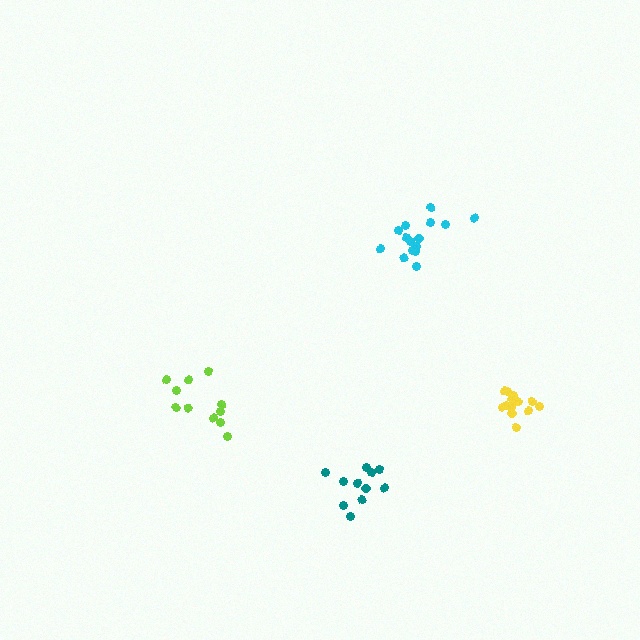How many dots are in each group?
Group 1: 11 dots, Group 2: 15 dots, Group 3: 11 dots, Group 4: 14 dots (51 total).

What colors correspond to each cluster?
The clusters are colored: teal, cyan, lime, yellow.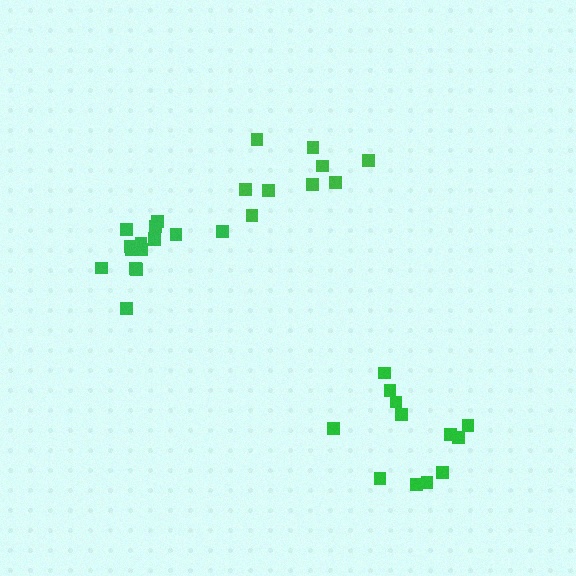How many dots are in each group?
Group 1: 9 dots, Group 2: 12 dots, Group 3: 15 dots (36 total).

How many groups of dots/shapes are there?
There are 3 groups.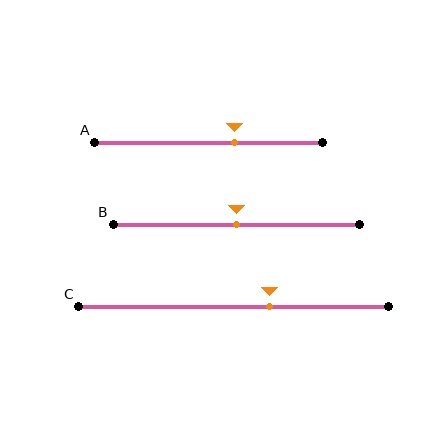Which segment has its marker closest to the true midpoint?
Segment B has its marker closest to the true midpoint.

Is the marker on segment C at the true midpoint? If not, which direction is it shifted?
No, the marker on segment C is shifted to the right by about 12% of the segment length.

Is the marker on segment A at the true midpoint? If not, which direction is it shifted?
No, the marker on segment A is shifted to the right by about 11% of the segment length.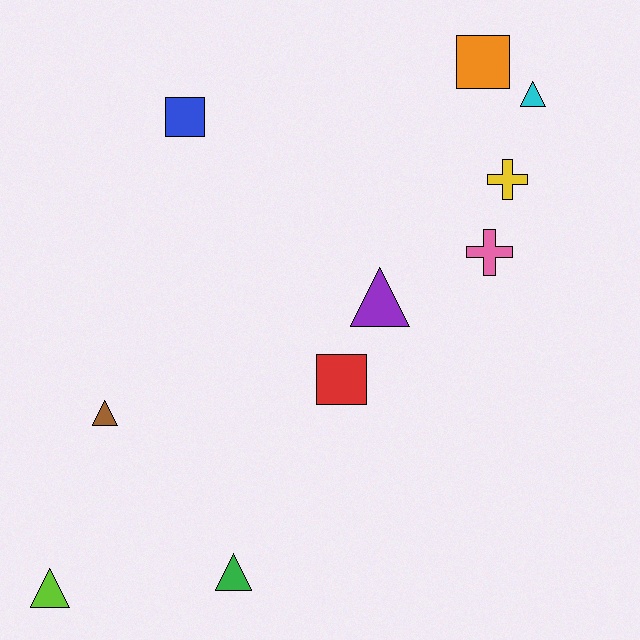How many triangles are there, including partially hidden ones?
There are 5 triangles.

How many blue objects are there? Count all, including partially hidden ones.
There is 1 blue object.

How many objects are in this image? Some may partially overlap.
There are 10 objects.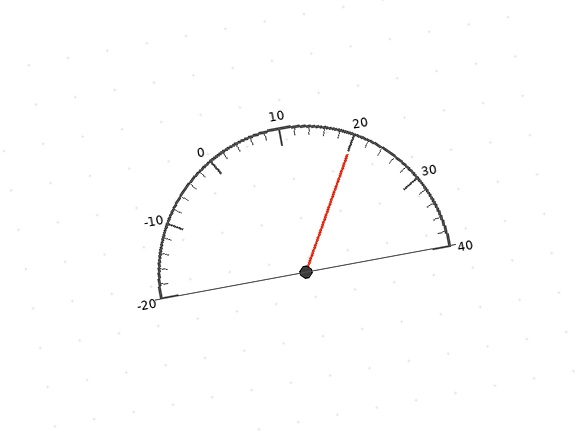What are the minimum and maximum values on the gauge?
The gauge ranges from -20 to 40.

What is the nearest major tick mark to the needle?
The nearest major tick mark is 20.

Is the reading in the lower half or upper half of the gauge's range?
The reading is in the upper half of the range (-20 to 40).